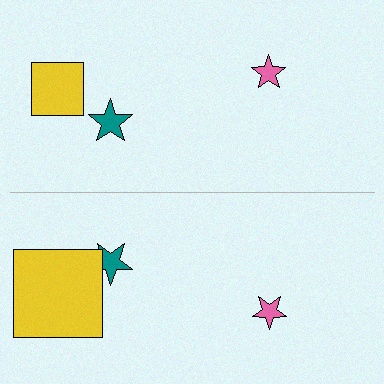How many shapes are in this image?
There are 6 shapes in this image.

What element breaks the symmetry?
The yellow square on the bottom side has a different size than its mirror counterpart.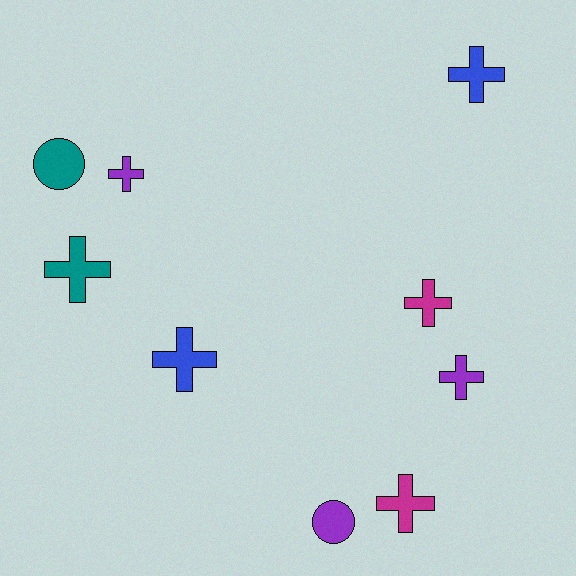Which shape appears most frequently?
Cross, with 7 objects.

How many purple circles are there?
There is 1 purple circle.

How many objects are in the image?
There are 9 objects.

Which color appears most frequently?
Purple, with 3 objects.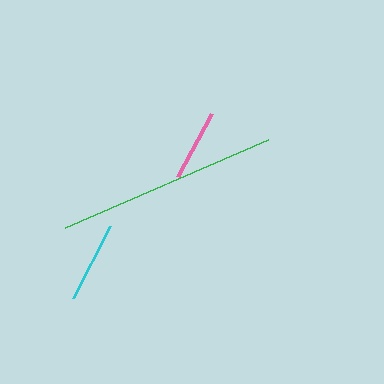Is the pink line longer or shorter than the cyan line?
The cyan line is longer than the pink line.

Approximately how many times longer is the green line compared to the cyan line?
The green line is approximately 2.7 times the length of the cyan line.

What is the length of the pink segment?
The pink segment is approximately 71 pixels long.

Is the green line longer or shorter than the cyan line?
The green line is longer than the cyan line.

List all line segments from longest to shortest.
From longest to shortest: green, cyan, pink.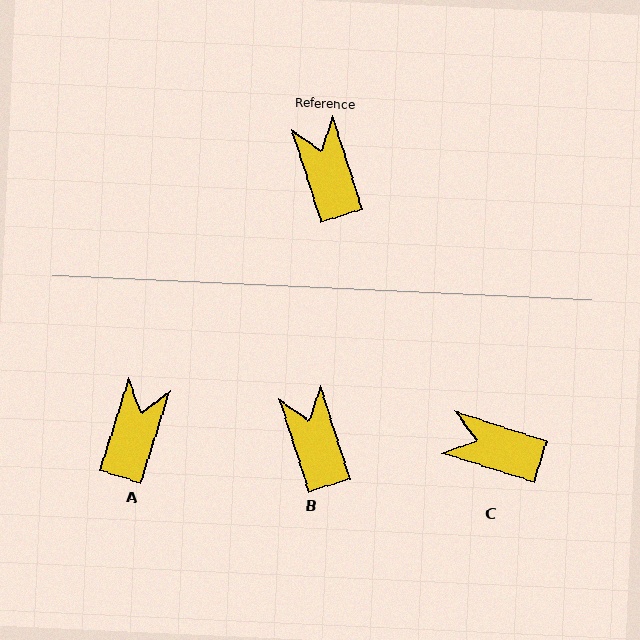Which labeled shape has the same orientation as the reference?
B.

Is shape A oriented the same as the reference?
No, it is off by about 35 degrees.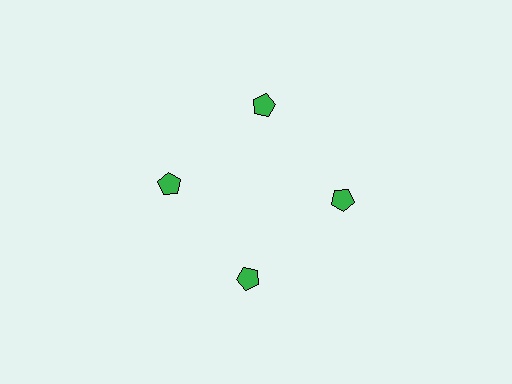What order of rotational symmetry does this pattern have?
This pattern has 4-fold rotational symmetry.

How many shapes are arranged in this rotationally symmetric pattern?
There are 4 shapes, arranged in 4 groups of 1.